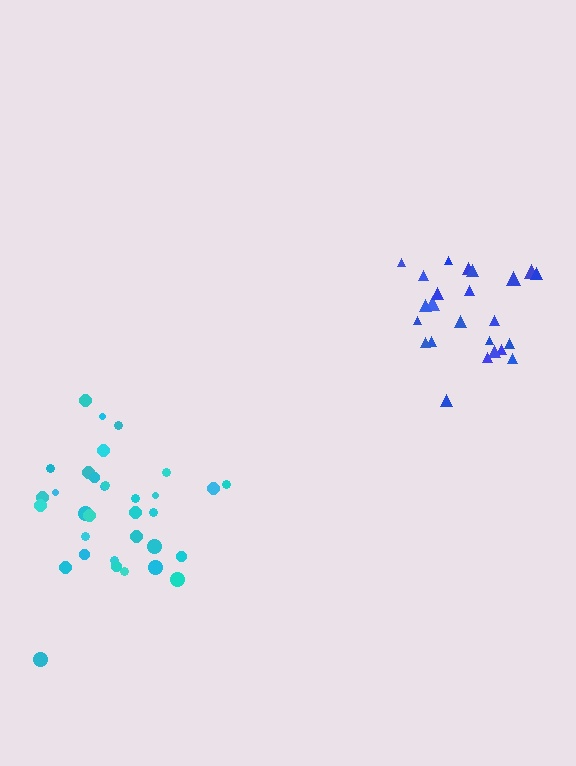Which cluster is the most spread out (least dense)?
Blue.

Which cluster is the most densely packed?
Cyan.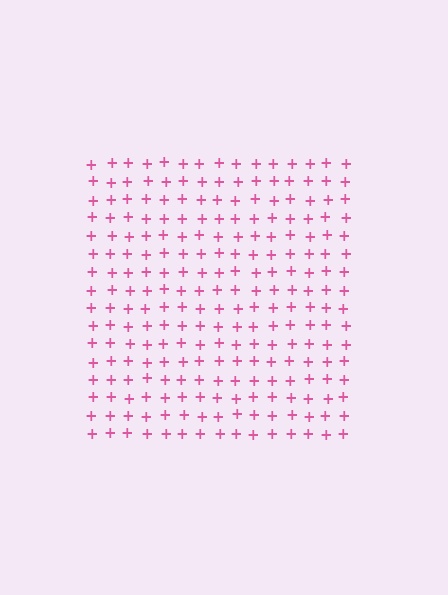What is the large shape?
The large shape is a square.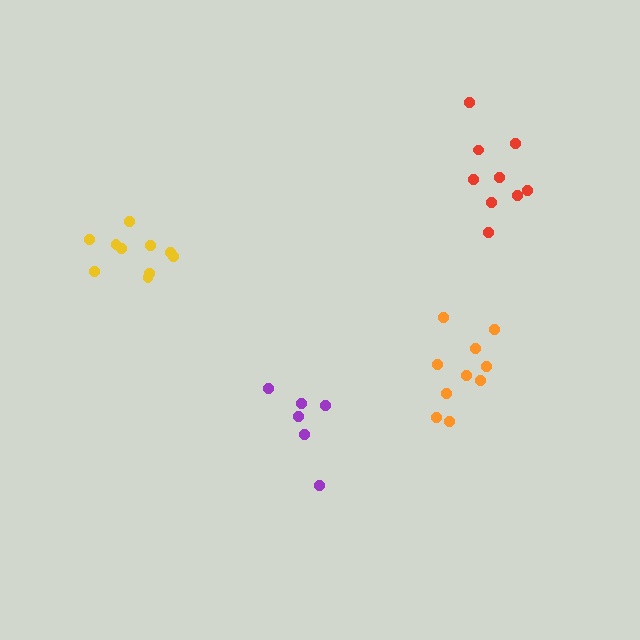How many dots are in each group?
Group 1: 6 dots, Group 2: 10 dots, Group 3: 10 dots, Group 4: 9 dots (35 total).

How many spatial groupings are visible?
There are 4 spatial groupings.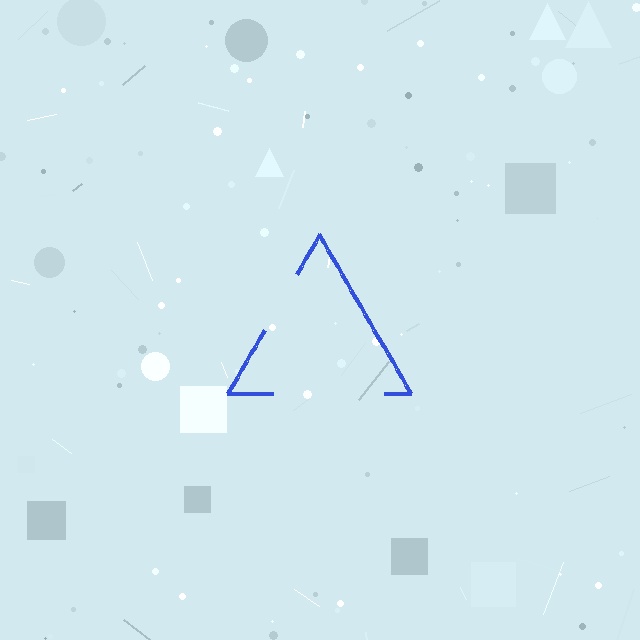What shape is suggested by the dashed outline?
The dashed outline suggests a triangle.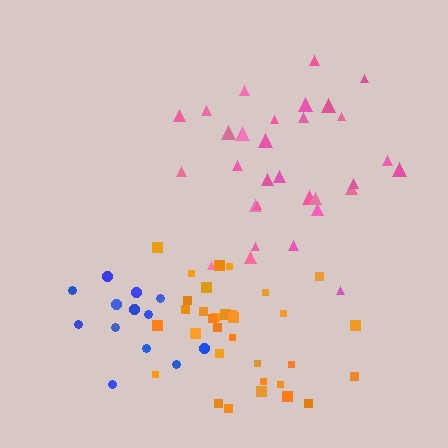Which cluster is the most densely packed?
Orange.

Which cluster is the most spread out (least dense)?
Pink.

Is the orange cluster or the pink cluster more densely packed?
Orange.